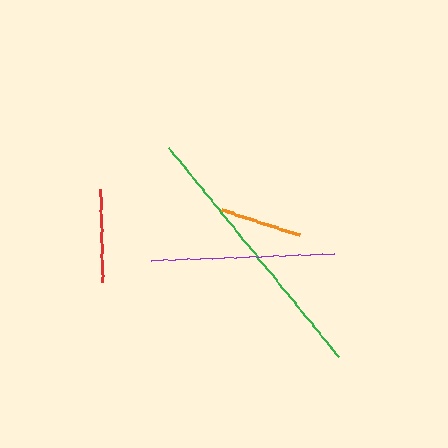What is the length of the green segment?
The green segment is approximately 269 pixels long.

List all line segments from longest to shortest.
From longest to shortest: green, purple, red, orange.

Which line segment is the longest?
The green line is the longest at approximately 269 pixels.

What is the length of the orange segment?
The orange segment is approximately 82 pixels long.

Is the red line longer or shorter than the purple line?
The purple line is longer than the red line.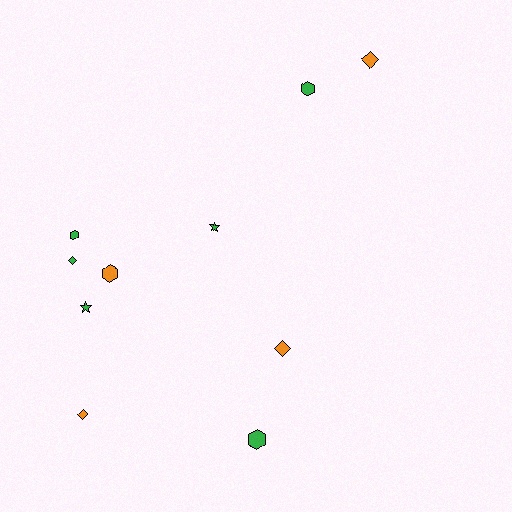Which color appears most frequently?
Green, with 6 objects.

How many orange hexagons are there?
There is 1 orange hexagon.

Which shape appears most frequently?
Hexagon, with 4 objects.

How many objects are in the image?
There are 10 objects.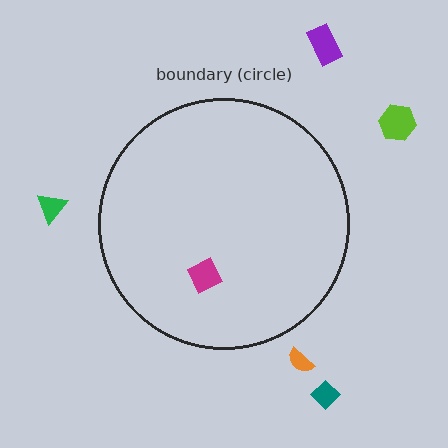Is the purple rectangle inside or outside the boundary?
Outside.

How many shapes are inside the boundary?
1 inside, 5 outside.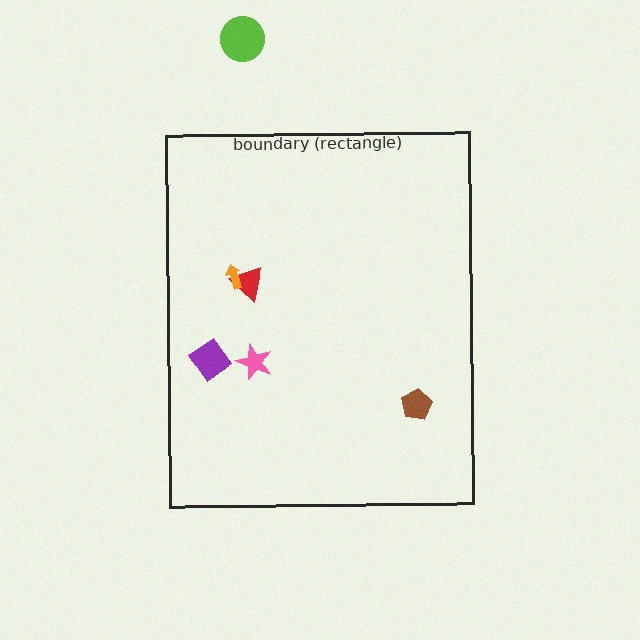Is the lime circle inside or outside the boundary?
Outside.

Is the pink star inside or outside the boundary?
Inside.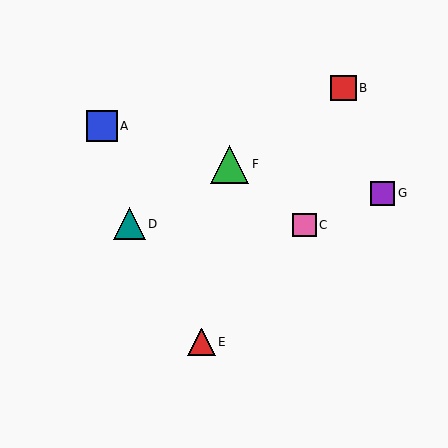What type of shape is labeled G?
Shape G is a purple square.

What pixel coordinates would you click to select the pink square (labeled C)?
Click at (305, 225) to select the pink square C.